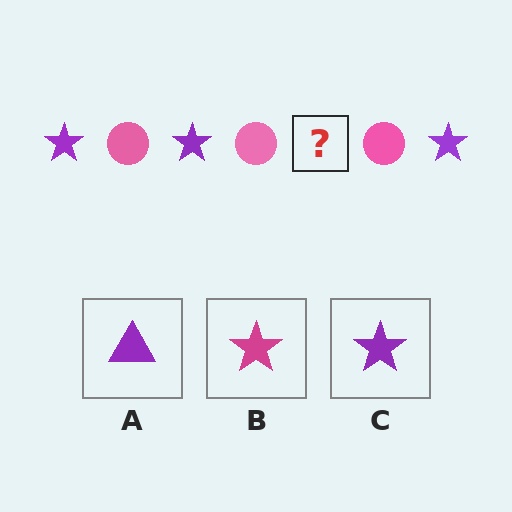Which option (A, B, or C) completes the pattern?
C.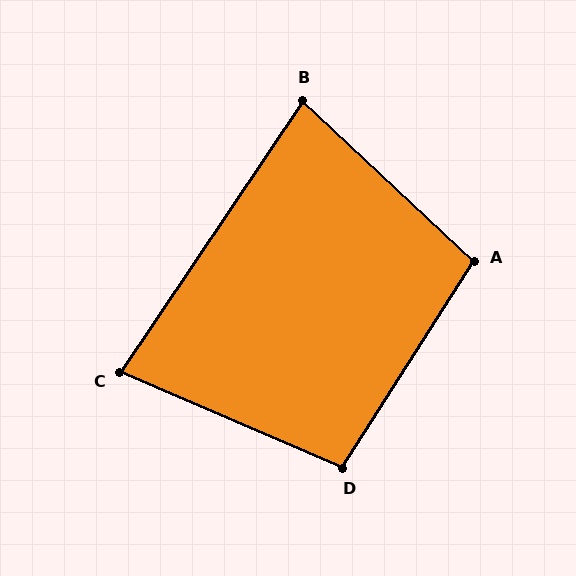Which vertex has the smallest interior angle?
C, at approximately 79 degrees.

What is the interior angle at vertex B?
Approximately 81 degrees (acute).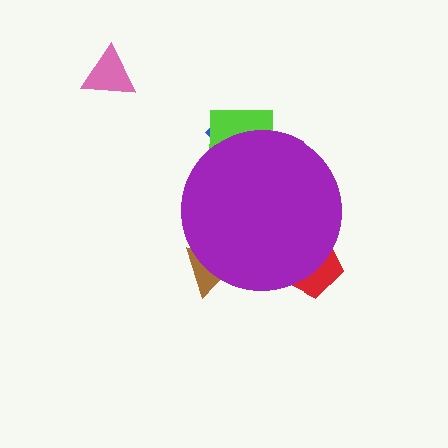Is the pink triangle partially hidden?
No, the pink triangle is fully visible.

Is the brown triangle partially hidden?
Yes, the brown triangle is partially hidden behind the purple circle.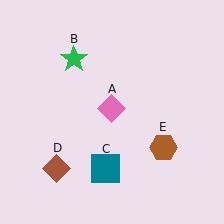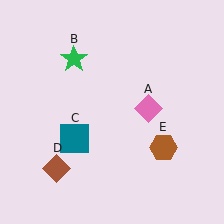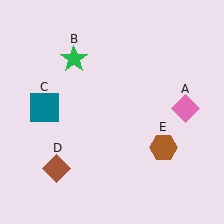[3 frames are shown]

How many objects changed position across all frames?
2 objects changed position: pink diamond (object A), teal square (object C).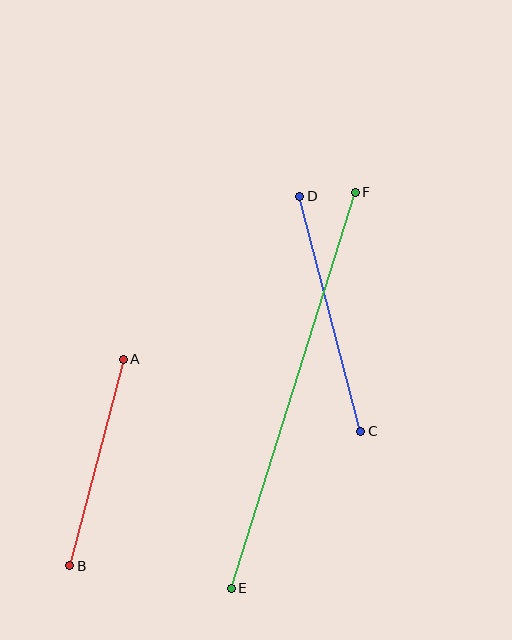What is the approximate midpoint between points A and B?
The midpoint is at approximately (97, 463) pixels.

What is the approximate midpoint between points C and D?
The midpoint is at approximately (330, 314) pixels.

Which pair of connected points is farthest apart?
Points E and F are farthest apart.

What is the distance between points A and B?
The distance is approximately 213 pixels.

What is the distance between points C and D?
The distance is approximately 243 pixels.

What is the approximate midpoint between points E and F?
The midpoint is at approximately (293, 390) pixels.